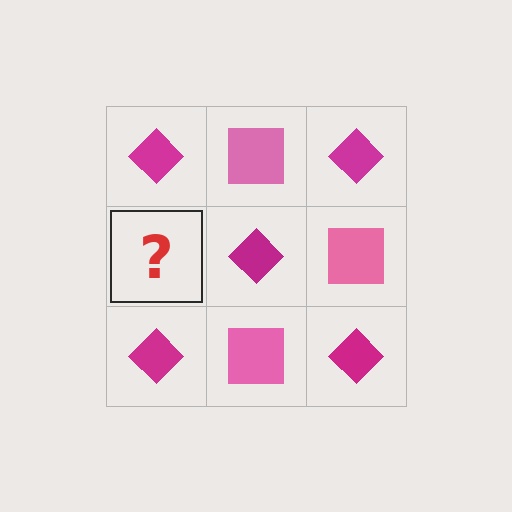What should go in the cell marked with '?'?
The missing cell should contain a pink square.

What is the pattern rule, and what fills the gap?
The rule is that it alternates magenta diamond and pink square in a checkerboard pattern. The gap should be filled with a pink square.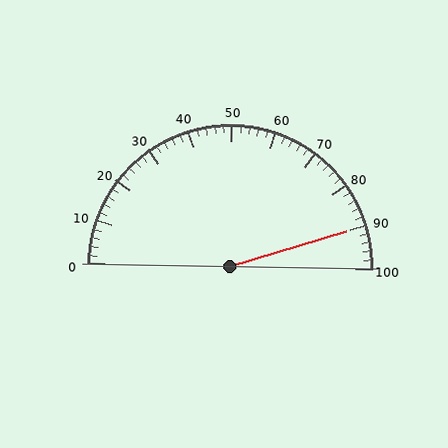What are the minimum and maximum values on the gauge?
The gauge ranges from 0 to 100.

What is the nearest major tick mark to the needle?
The nearest major tick mark is 90.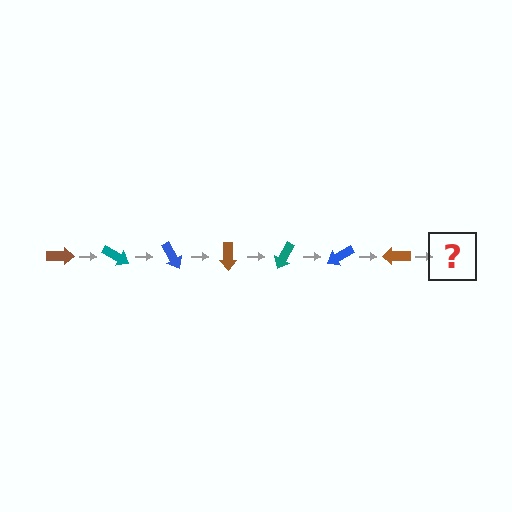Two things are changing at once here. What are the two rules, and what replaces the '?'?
The two rules are that it rotates 30 degrees each step and the color cycles through brown, teal, and blue. The '?' should be a teal arrow, rotated 210 degrees from the start.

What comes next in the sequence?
The next element should be a teal arrow, rotated 210 degrees from the start.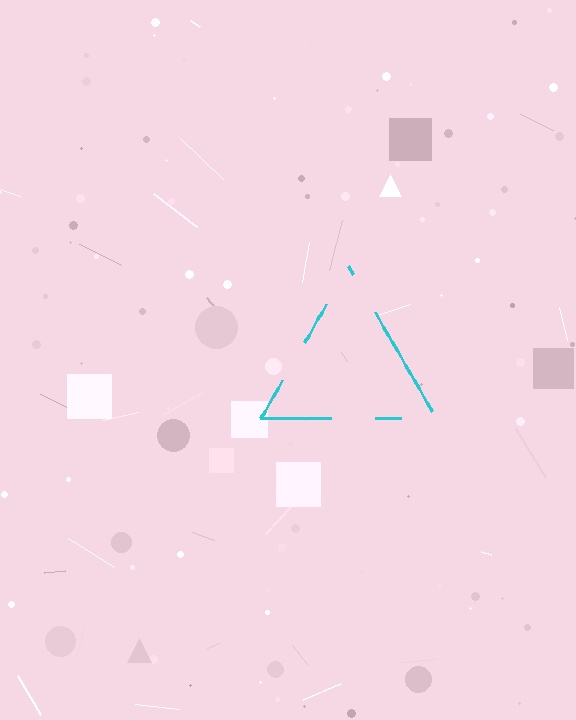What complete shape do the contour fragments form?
The contour fragments form a triangle.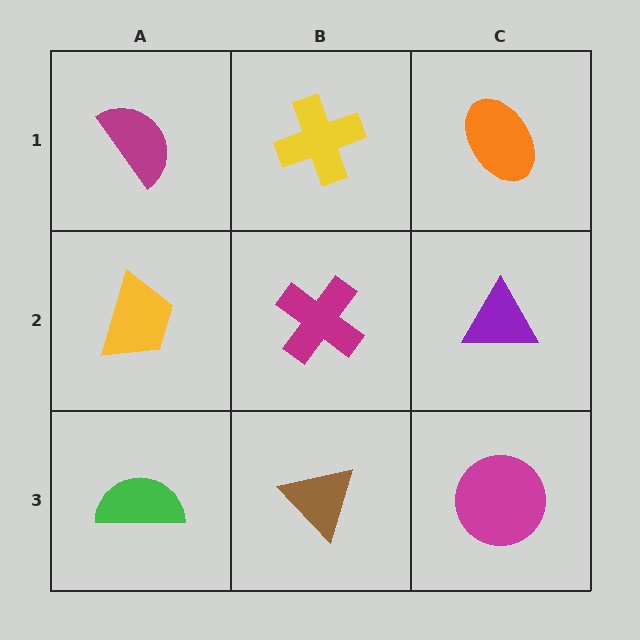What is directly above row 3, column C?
A purple triangle.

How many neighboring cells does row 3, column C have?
2.